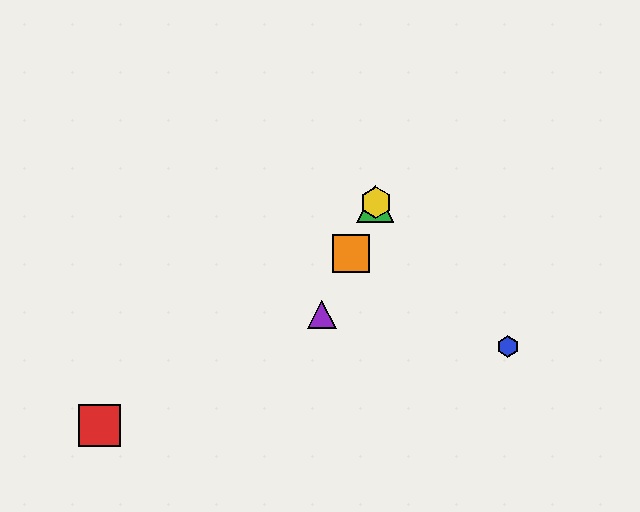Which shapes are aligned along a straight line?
The green triangle, the yellow hexagon, the purple triangle, the orange square are aligned along a straight line.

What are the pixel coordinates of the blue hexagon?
The blue hexagon is at (508, 346).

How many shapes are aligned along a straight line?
4 shapes (the green triangle, the yellow hexagon, the purple triangle, the orange square) are aligned along a straight line.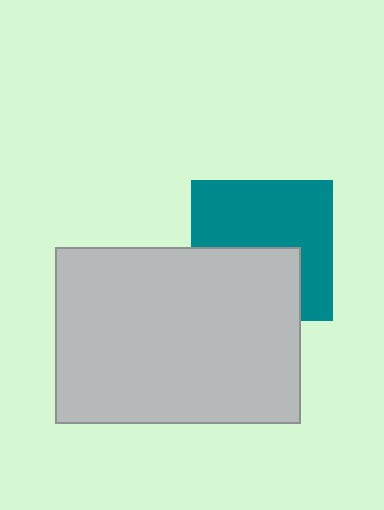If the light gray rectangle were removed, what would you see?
You would see the complete teal square.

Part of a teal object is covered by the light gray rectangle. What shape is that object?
It is a square.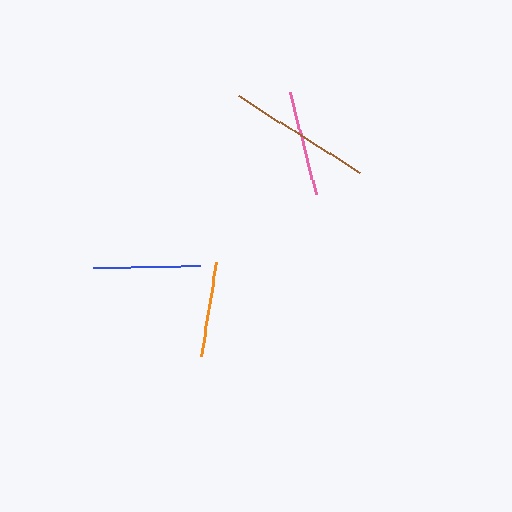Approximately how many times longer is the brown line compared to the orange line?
The brown line is approximately 1.5 times the length of the orange line.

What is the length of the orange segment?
The orange segment is approximately 95 pixels long.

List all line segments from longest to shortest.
From longest to shortest: brown, blue, pink, orange.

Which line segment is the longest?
The brown line is the longest at approximately 144 pixels.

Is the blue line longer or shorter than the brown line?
The brown line is longer than the blue line.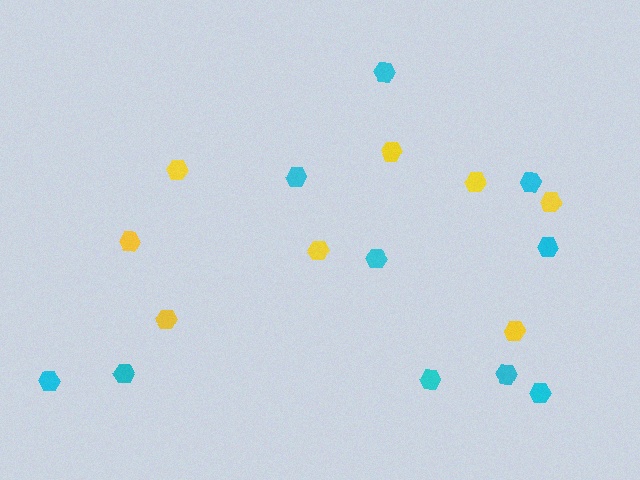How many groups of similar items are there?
There are 2 groups: one group of yellow hexagons (8) and one group of cyan hexagons (10).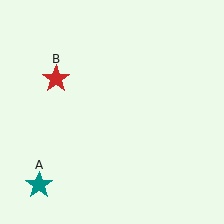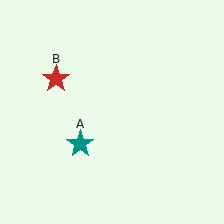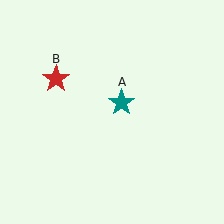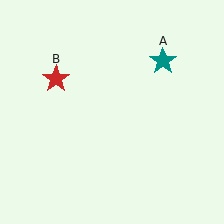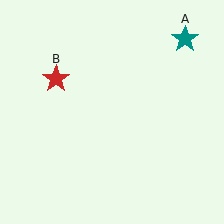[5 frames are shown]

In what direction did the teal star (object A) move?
The teal star (object A) moved up and to the right.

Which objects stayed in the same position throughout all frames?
Red star (object B) remained stationary.